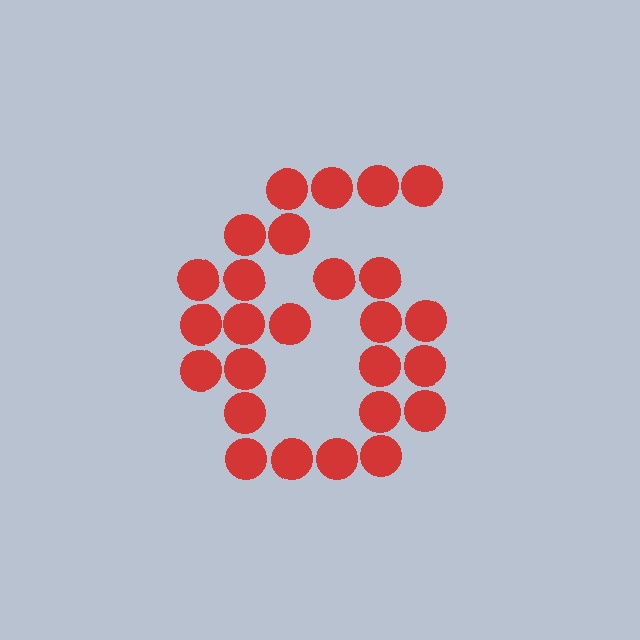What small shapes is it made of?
It is made of small circles.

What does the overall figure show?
The overall figure shows the digit 6.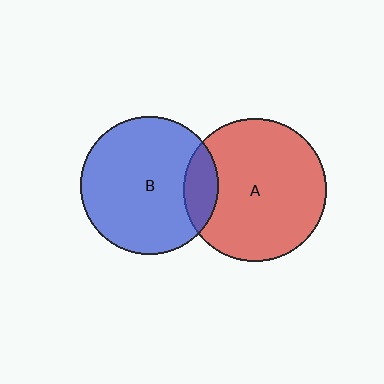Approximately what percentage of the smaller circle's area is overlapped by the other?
Approximately 15%.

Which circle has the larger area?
Circle A (red).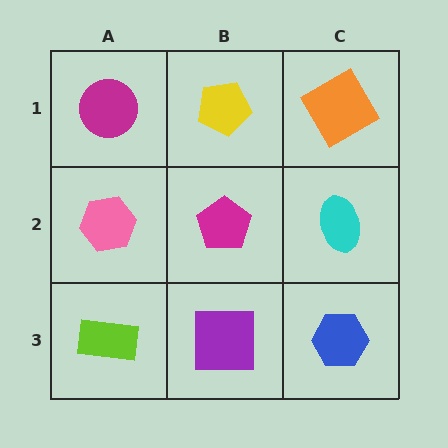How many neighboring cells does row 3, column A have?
2.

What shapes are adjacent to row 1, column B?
A magenta pentagon (row 2, column B), a magenta circle (row 1, column A), an orange diamond (row 1, column C).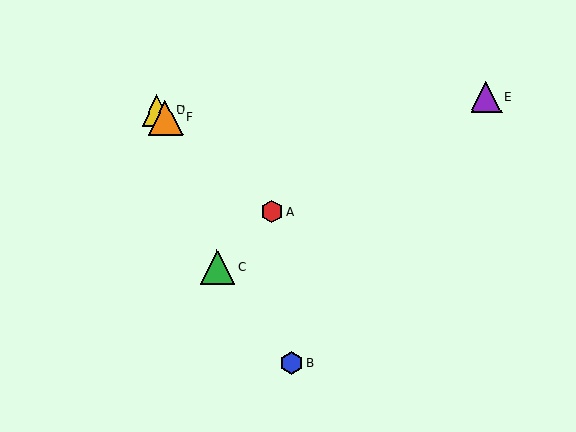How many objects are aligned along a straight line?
3 objects (A, D, F) are aligned along a straight line.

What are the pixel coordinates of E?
Object E is at (486, 97).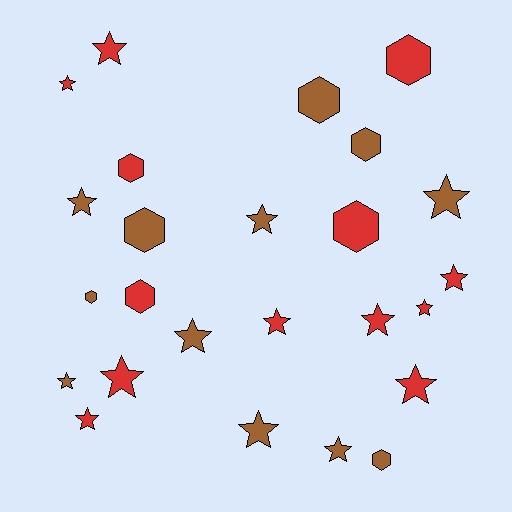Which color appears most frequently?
Red, with 13 objects.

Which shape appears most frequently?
Star, with 16 objects.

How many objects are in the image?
There are 25 objects.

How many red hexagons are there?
There are 4 red hexagons.